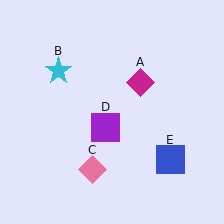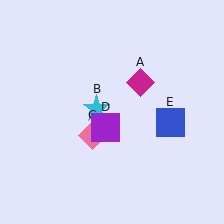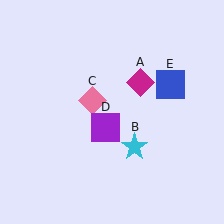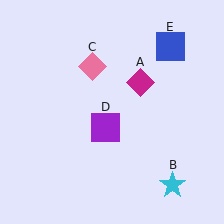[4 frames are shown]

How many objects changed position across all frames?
3 objects changed position: cyan star (object B), pink diamond (object C), blue square (object E).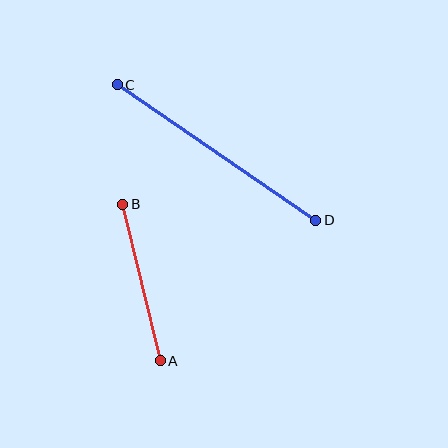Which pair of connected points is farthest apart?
Points C and D are farthest apart.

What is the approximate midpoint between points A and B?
The midpoint is at approximately (142, 282) pixels.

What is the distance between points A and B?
The distance is approximately 161 pixels.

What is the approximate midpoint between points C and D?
The midpoint is at approximately (217, 152) pixels.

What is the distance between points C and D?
The distance is approximately 241 pixels.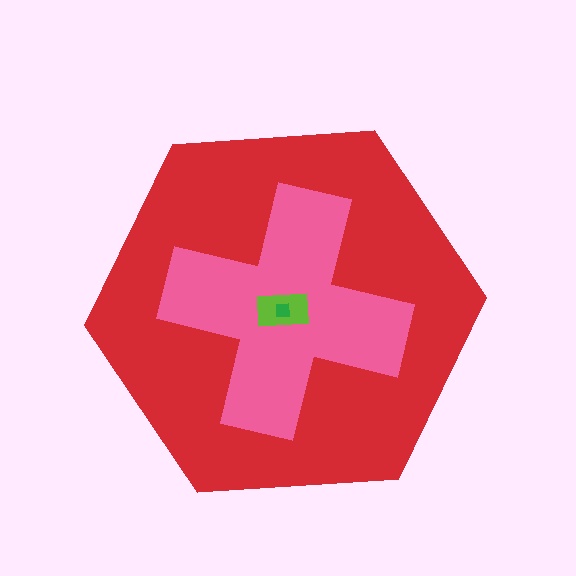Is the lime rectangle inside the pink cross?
Yes.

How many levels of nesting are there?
4.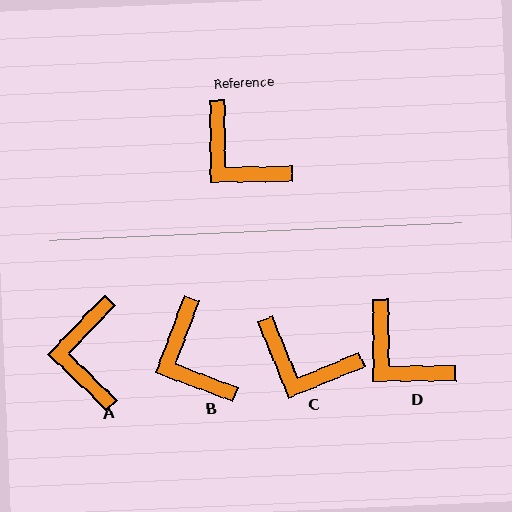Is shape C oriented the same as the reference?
No, it is off by about 22 degrees.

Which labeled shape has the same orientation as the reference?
D.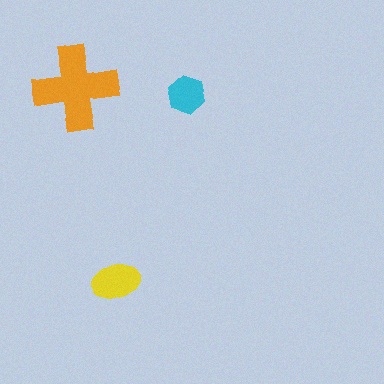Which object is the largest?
The orange cross.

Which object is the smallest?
The cyan hexagon.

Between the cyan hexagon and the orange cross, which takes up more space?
The orange cross.